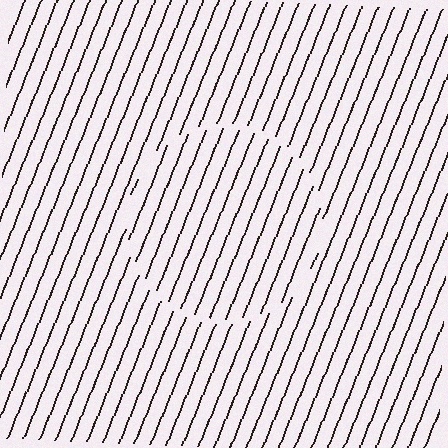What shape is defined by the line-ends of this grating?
An illusory circle. The interior of the shape contains the same grating, shifted by half a period — the contour is defined by the phase discontinuity where line-ends from the inner and outer gratings abut.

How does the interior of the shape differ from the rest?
The interior of the shape contains the same grating, shifted by half a period — the contour is defined by the phase discontinuity where line-ends from the inner and outer gratings abut.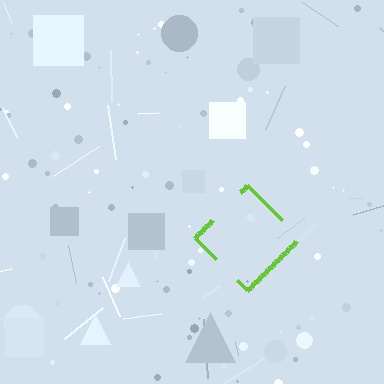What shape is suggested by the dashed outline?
The dashed outline suggests a diamond.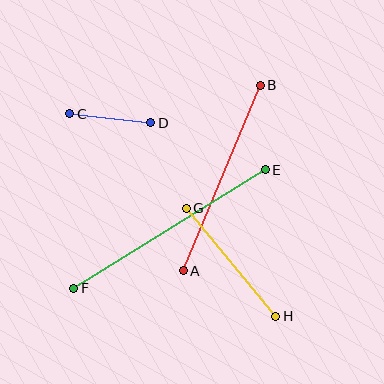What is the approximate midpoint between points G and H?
The midpoint is at approximately (231, 262) pixels.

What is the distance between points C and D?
The distance is approximately 82 pixels.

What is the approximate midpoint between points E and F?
The midpoint is at approximately (170, 229) pixels.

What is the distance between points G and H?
The distance is approximately 140 pixels.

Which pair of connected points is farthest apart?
Points E and F are farthest apart.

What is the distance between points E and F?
The distance is approximately 225 pixels.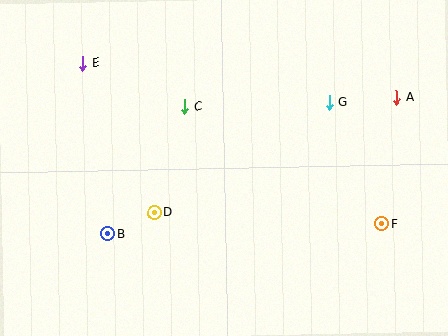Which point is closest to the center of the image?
Point C at (184, 107) is closest to the center.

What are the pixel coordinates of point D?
Point D is at (154, 213).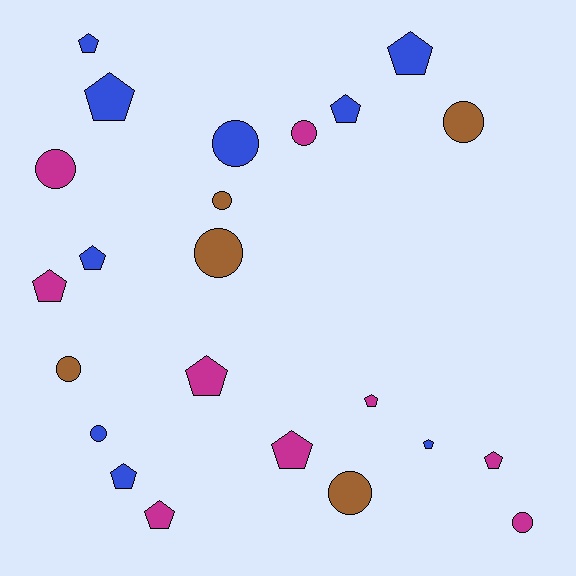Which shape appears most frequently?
Pentagon, with 13 objects.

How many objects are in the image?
There are 23 objects.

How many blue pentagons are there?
There are 7 blue pentagons.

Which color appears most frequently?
Blue, with 9 objects.